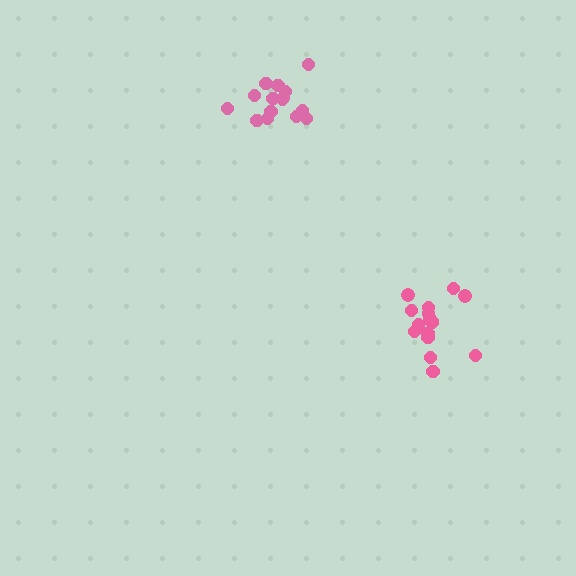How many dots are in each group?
Group 1: 15 dots, Group 2: 16 dots (31 total).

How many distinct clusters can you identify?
There are 2 distinct clusters.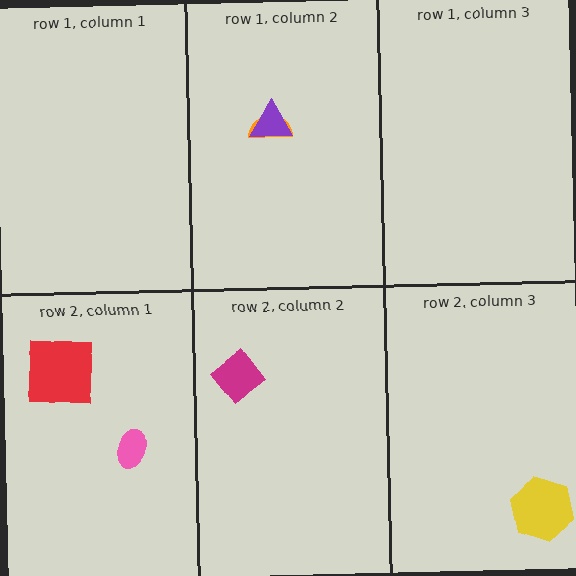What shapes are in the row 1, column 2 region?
The orange semicircle, the purple triangle.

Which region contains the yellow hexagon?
The row 2, column 3 region.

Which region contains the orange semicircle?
The row 1, column 2 region.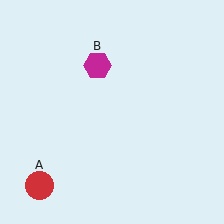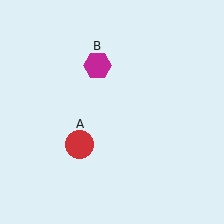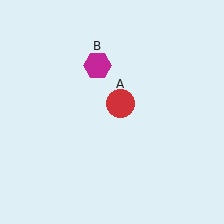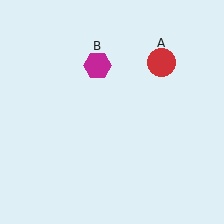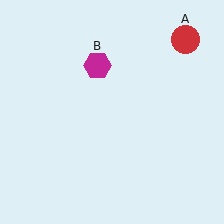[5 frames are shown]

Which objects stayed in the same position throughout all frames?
Magenta hexagon (object B) remained stationary.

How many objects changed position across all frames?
1 object changed position: red circle (object A).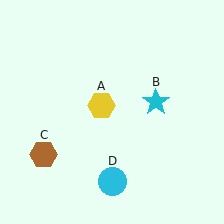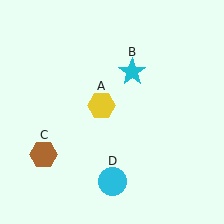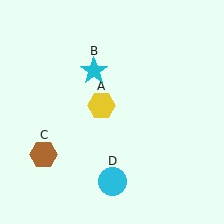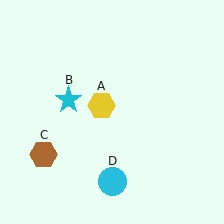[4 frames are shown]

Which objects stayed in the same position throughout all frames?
Yellow hexagon (object A) and brown hexagon (object C) and cyan circle (object D) remained stationary.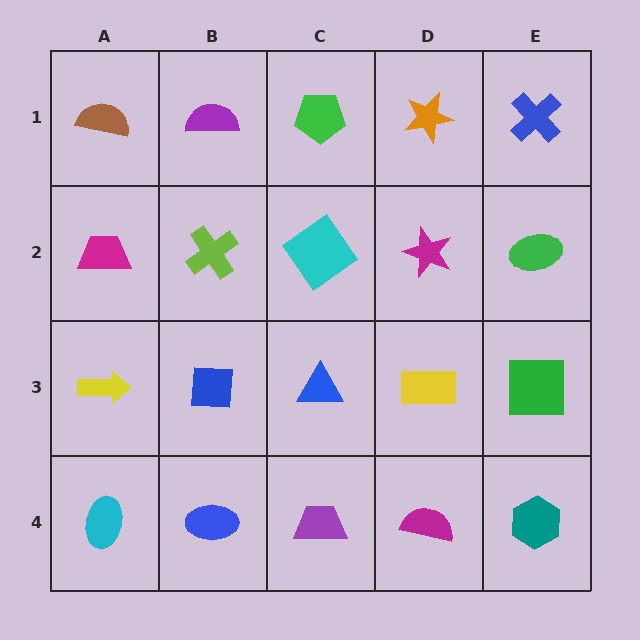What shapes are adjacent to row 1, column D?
A magenta star (row 2, column D), a green pentagon (row 1, column C), a blue cross (row 1, column E).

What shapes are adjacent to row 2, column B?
A purple semicircle (row 1, column B), a blue square (row 3, column B), a magenta trapezoid (row 2, column A), a cyan diamond (row 2, column C).